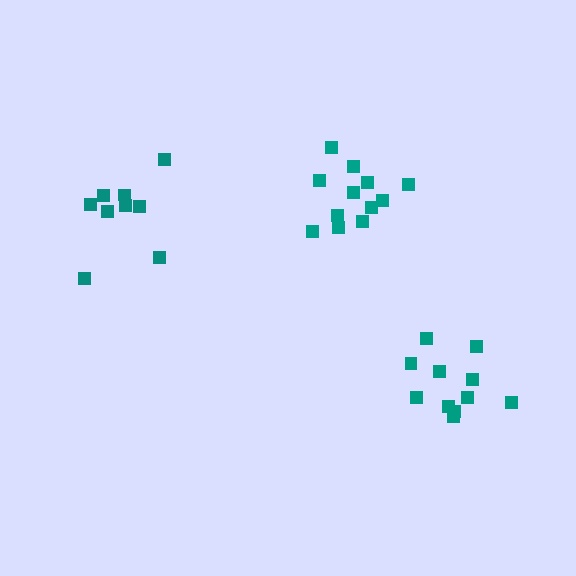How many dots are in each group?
Group 1: 9 dots, Group 2: 12 dots, Group 3: 11 dots (32 total).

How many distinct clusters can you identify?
There are 3 distinct clusters.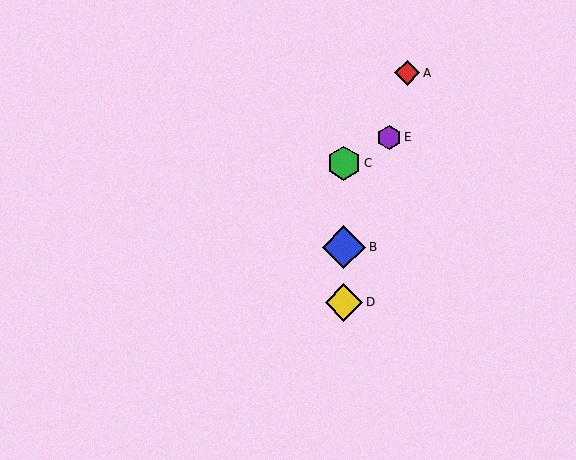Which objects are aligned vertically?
Objects B, C, D are aligned vertically.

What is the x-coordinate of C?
Object C is at x≈344.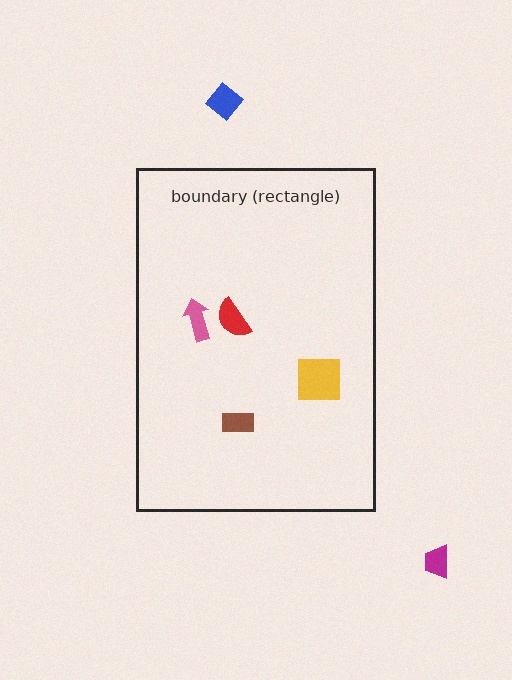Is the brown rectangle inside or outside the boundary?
Inside.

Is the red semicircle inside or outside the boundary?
Inside.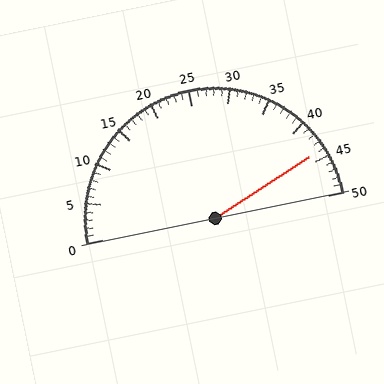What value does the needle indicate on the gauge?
The needle indicates approximately 44.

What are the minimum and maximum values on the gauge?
The gauge ranges from 0 to 50.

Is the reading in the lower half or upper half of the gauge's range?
The reading is in the upper half of the range (0 to 50).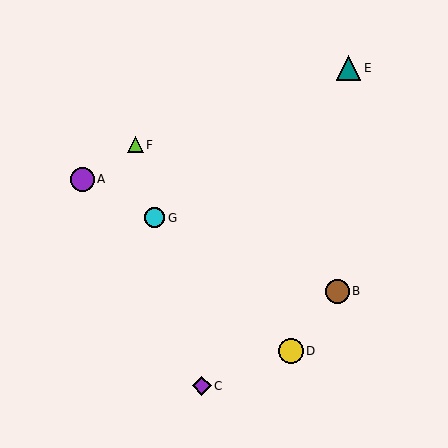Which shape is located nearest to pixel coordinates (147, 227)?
The cyan circle (labeled G) at (155, 218) is nearest to that location.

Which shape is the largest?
The yellow circle (labeled D) is the largest.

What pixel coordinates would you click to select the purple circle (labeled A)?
Click at (82, 179) to select the purple circle A.